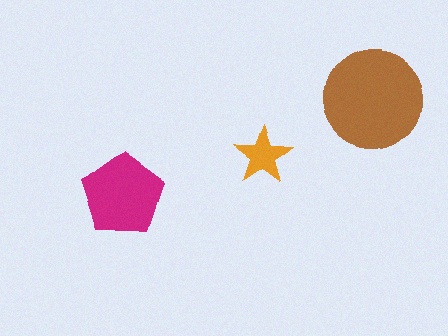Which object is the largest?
The brown circle.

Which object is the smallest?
The orange star.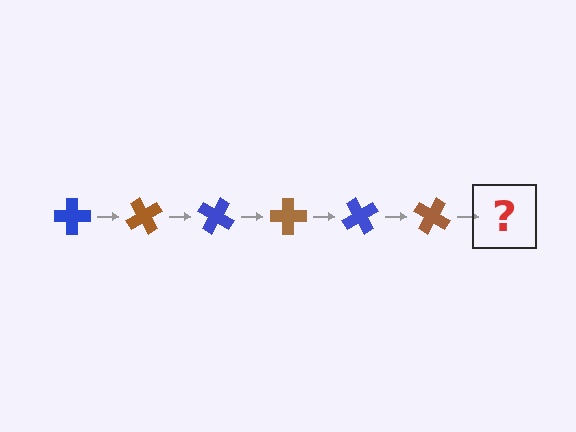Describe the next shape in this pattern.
It should be a blue cross, rotated 360 degrees from the start.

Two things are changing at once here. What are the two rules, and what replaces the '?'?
The two rules are that it rotates 60 degrees each step and the color cycles through blue and brown. The '?' should be a blue cross, rotated 360 degrees from the start.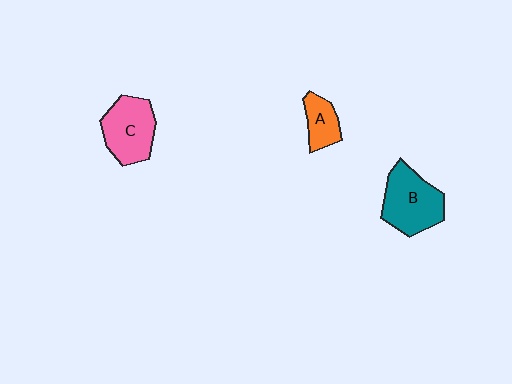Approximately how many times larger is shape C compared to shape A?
Approximately 1.8 times.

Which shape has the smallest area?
Shape A (orange).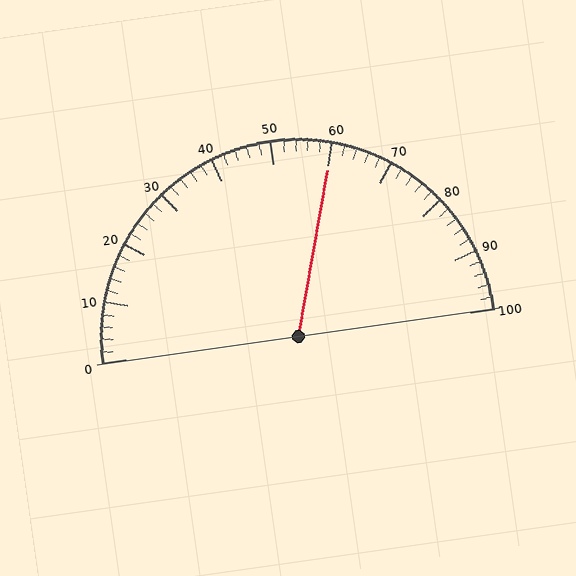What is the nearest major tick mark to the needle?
The nearest major tick mark is 60.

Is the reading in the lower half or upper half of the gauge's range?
The reading is in the upper half of the range (0 to 100).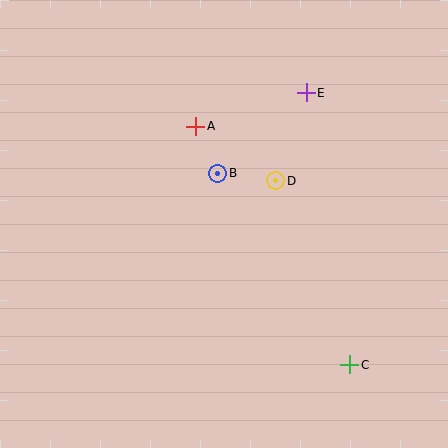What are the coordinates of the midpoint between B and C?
The midpoint between B and C is at (284, 269).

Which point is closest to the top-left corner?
Point A is closest to the top-left corner.